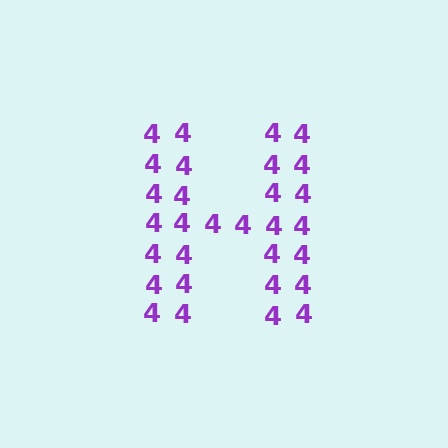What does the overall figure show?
The overall figure shows the letter H.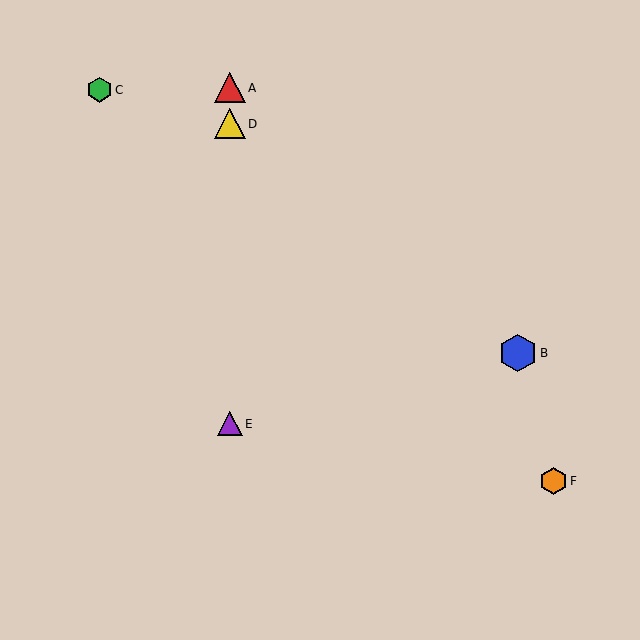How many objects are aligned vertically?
3 objects (A, D, E) are aligned vertically.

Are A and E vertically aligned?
Yes, both are at x≈230.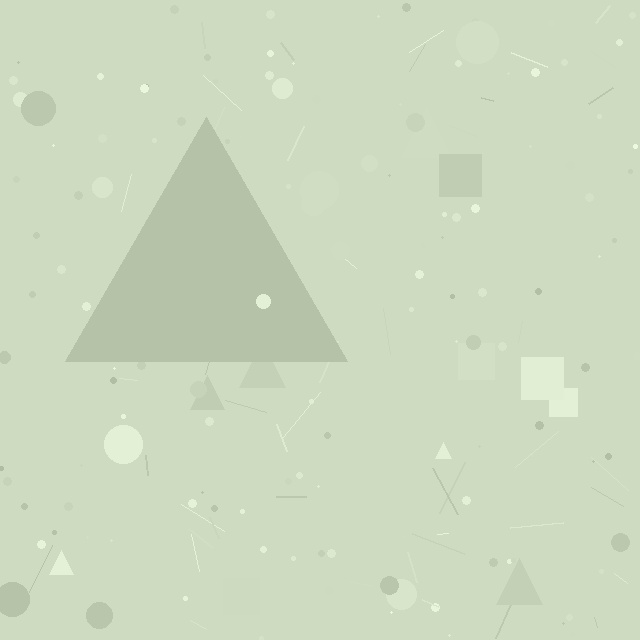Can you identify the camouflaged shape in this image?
The camouflaged shape is a triangle.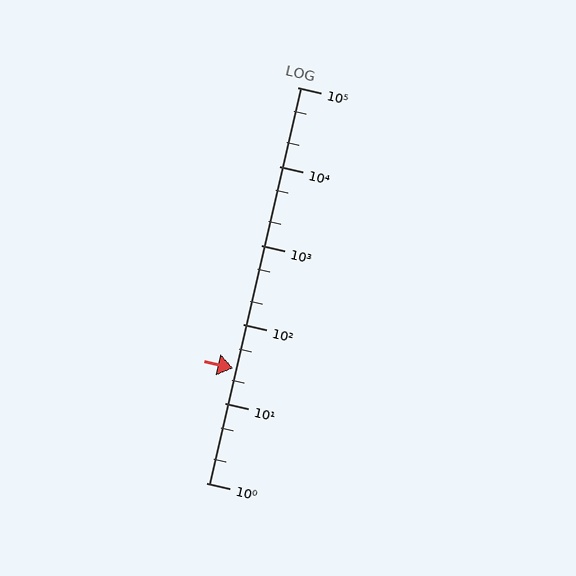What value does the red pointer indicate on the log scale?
The pointer indicates approximately 28.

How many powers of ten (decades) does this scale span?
The scale spans 5 decades, from 1 to 100000.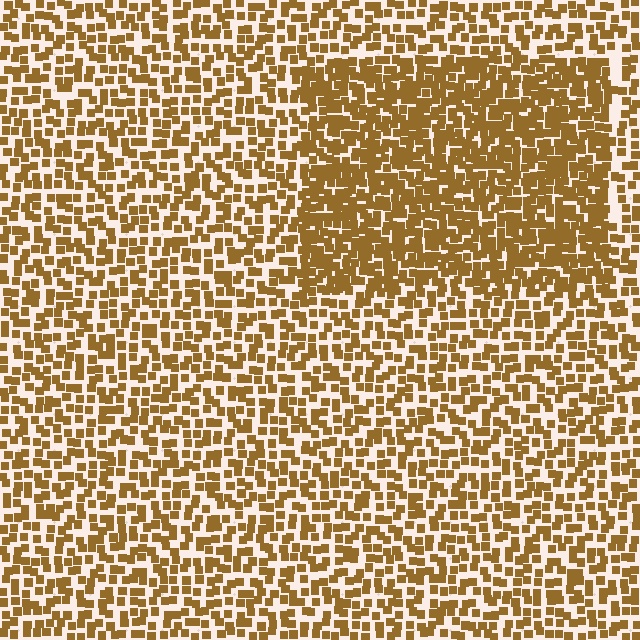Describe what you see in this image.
The image contains small brown elements arranged at two different densities. A rectangle-shaped region is visible where the elements are more densely packed than the surrounding area.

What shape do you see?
I see a rectangle.